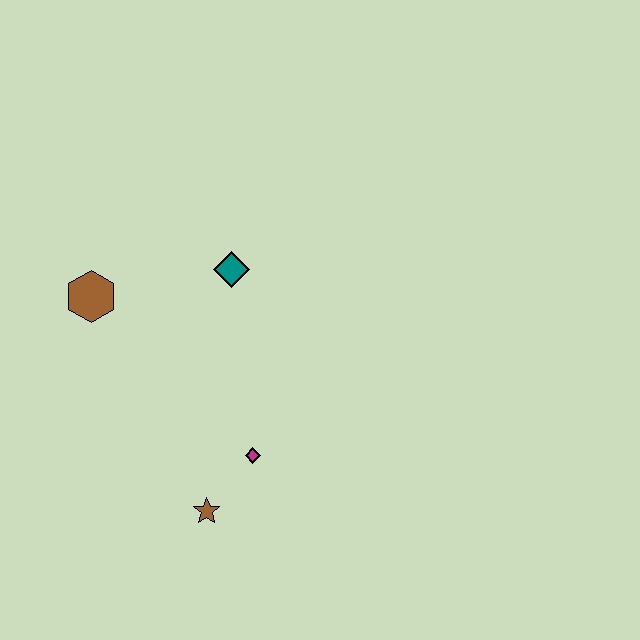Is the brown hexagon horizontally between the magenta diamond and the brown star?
No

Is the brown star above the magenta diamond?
No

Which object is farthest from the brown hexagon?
The brown star is farthest from the brown hexagon.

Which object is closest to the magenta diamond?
The brown star is closest to the magenta diamond.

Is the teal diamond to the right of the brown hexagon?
Yes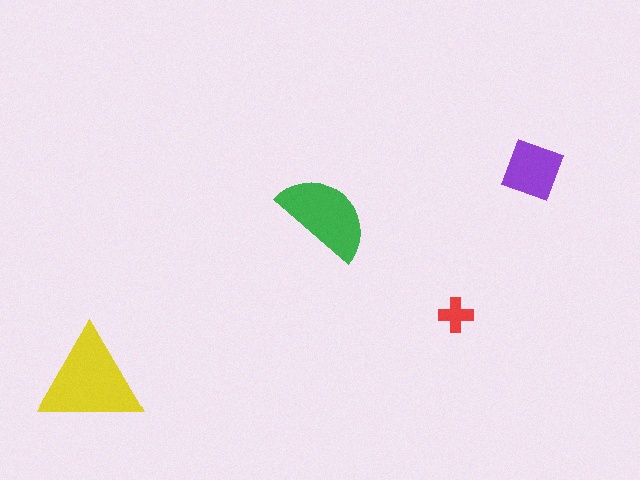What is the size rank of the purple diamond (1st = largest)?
3rd.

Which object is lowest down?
The yellow triangle is bottommost.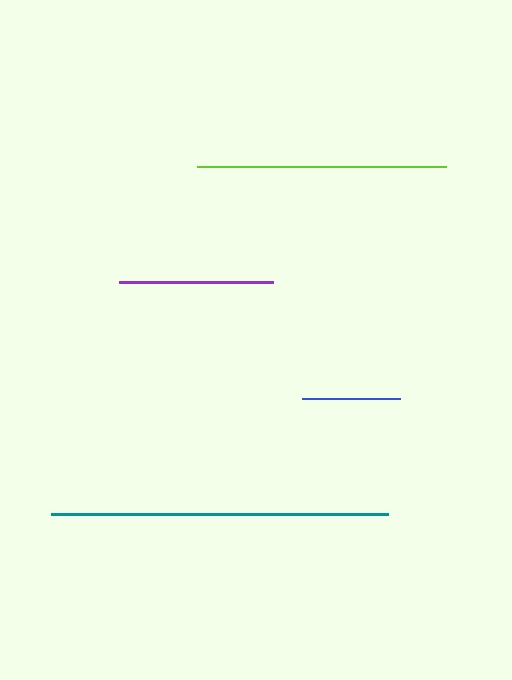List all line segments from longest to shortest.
From longest to shortest: teal, lime, purple, blue.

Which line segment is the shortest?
The blue line is the shortest at approximately 98 pixels.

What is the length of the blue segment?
The blue segment is approximately 98 pixels long.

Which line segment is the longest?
The teal line is the longest at approximately 337 pixels.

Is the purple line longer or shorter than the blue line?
The purple line is longer than the blue line.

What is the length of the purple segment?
The purple segment is approximately 154 pixels long.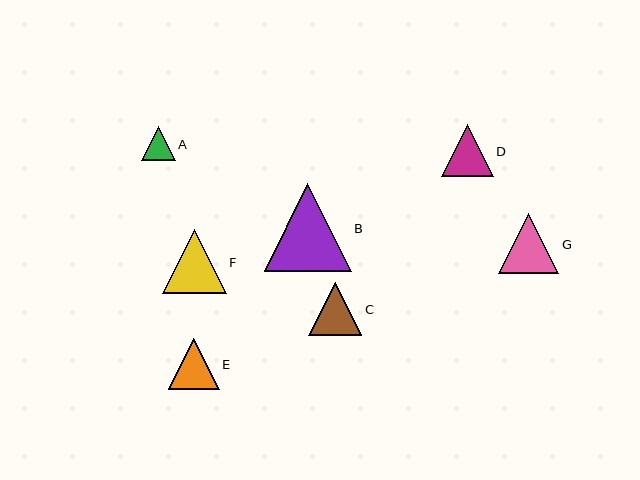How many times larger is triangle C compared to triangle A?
Triangle C is approximately 1.6 times the size of triangle A.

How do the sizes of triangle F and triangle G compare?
Triangle F and triangle G are approximately the same size.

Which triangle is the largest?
Triangle B is the largest with a size of approximately 87 pixels.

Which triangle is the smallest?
Triangle A is the smallest with a size of approximately 34 pixels.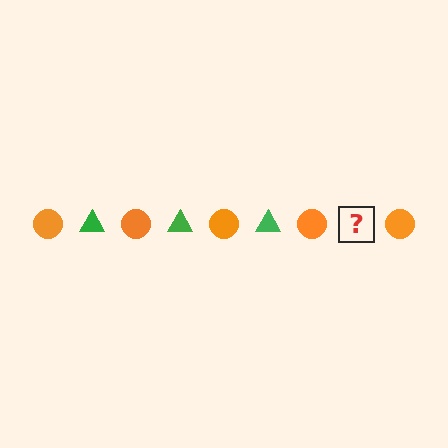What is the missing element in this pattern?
The missing element is a green triangle.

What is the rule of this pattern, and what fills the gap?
The rule is that the pattern alternates between orange circle and green triangle. The gap should be filled with a green triangle.